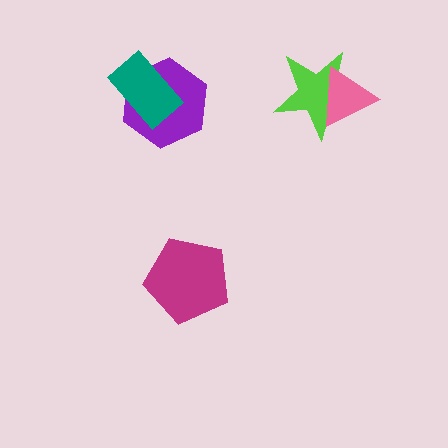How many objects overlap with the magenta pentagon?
0 objects overlap with the magenta pentagon.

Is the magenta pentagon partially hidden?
No, no other shape covers it.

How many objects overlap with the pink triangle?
1 object overlaps with the pink triangle.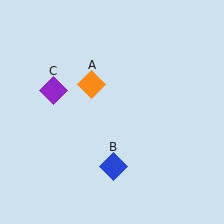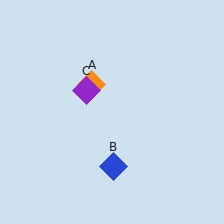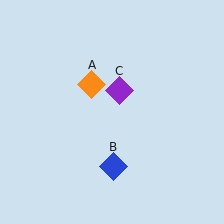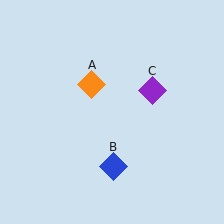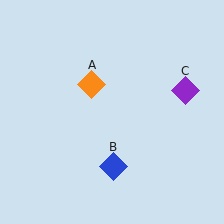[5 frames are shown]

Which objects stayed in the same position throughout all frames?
Orange diamond (object A) and blue diamond (object B) remained stationary.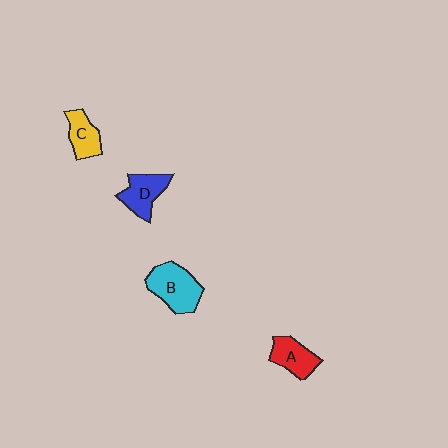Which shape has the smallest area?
Shape C (yellow).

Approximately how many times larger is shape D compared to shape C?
Approximately 1.2 times.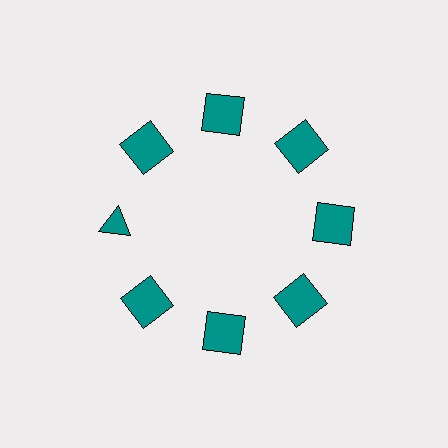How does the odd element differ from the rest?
It has a different shape: triangle instead of square.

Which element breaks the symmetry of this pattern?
The teal triangle at roughly the 9 o'clock position breaks the symmetry. All other shapes are teal squares.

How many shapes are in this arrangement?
There are 8 shapes arranged in a ring pattern.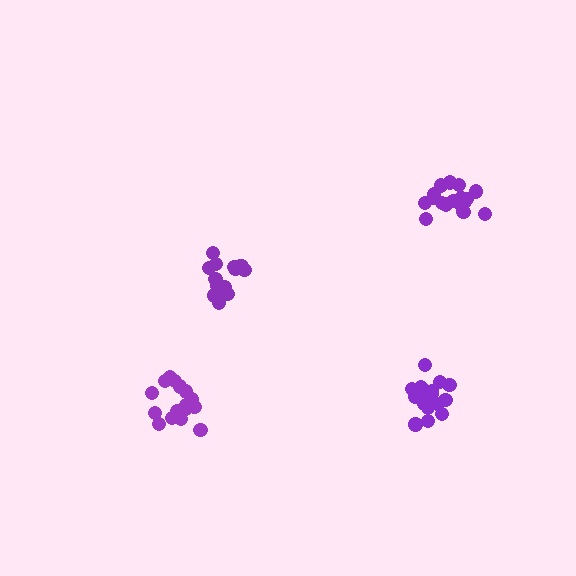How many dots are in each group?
Group 1: 19 dots, Group 2: 17 dots, Group 3: 16 dots, Group 4: 15 dots (67 total).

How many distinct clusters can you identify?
There are 4 distinct clusters.